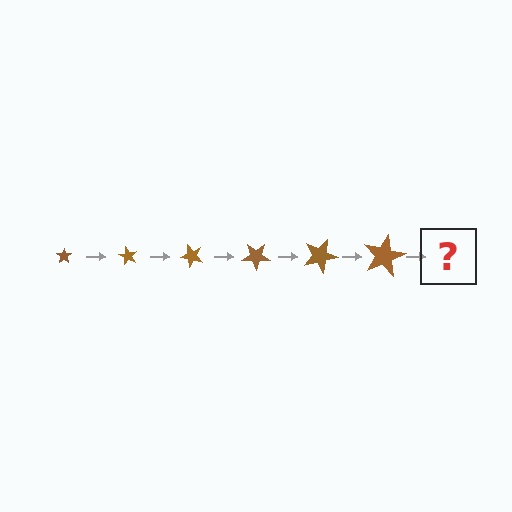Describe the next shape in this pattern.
It should be a star, larger than the previous one and rotated 360 degrees from the start.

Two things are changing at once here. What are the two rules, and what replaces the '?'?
The two rules are that the star grows larger each step and it rotates 60 degrees each step. The '?' should be a star, larger than the previous one and rotated 360 degrees from the start.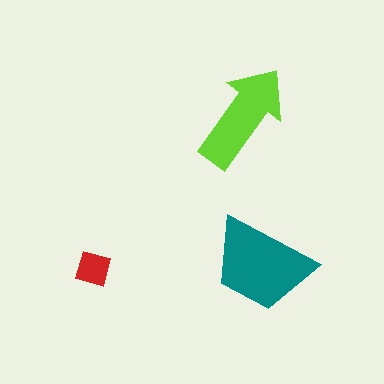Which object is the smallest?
The red diamond.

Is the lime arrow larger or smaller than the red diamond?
Larger.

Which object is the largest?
The teal trapezoid.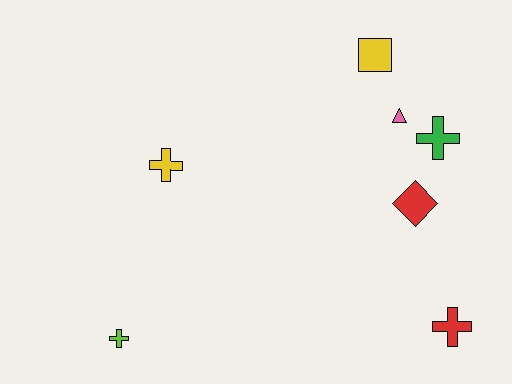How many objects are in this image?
There are 7 objects.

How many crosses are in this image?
There are 4 crosses.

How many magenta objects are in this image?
There are no magenta objects.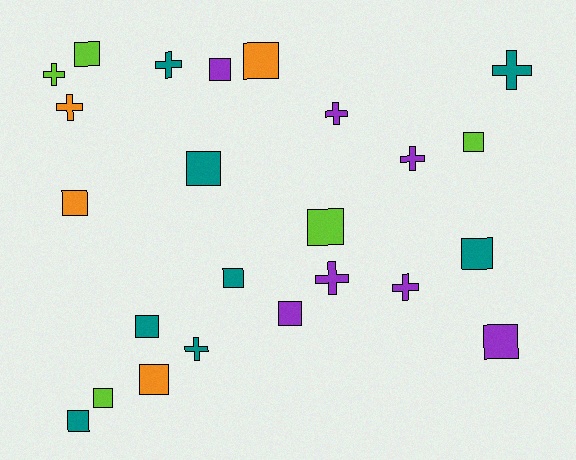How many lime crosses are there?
There is 1 lime cross.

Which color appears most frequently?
Teal, with 8 objects.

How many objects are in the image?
There are 24 objects.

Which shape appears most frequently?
Square, with 15 objects.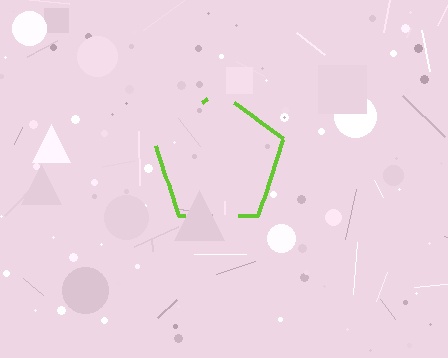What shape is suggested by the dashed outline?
The dashed outline suggests a pentagon.